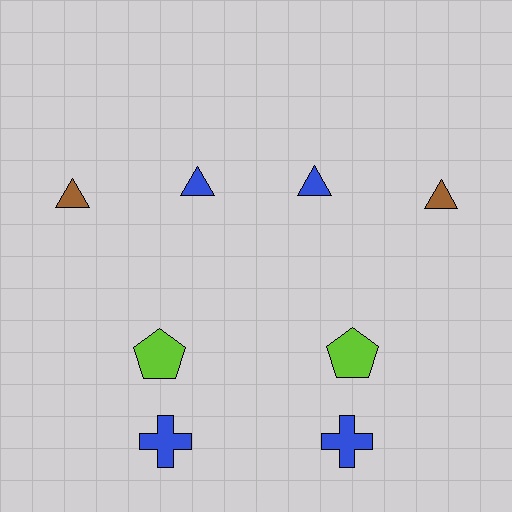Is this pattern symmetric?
Yes, this pattern has bilateral (reflection) symmetry.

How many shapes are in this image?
There are 8 shapes in this image.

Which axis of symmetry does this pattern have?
The pattern has a vertical axis of symmetry running through the center of the image.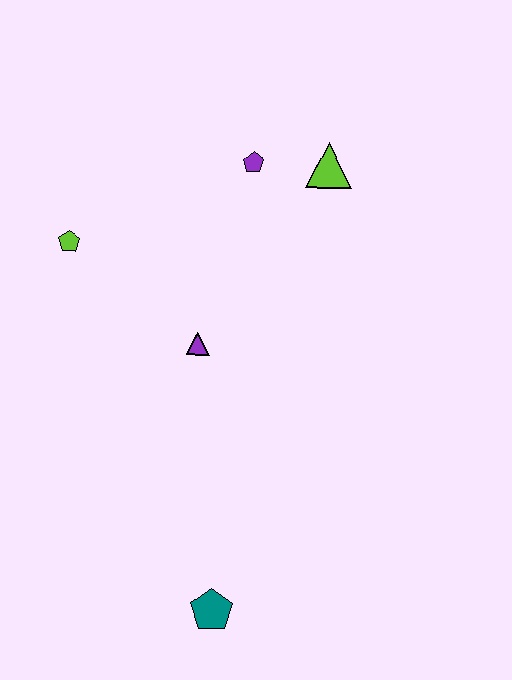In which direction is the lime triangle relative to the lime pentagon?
The lime triangle is to the right of the lime pentagon.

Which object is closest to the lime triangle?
The purple pentagon is closest to the lime triangle.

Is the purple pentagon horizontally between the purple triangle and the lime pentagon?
No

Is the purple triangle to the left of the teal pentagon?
Yes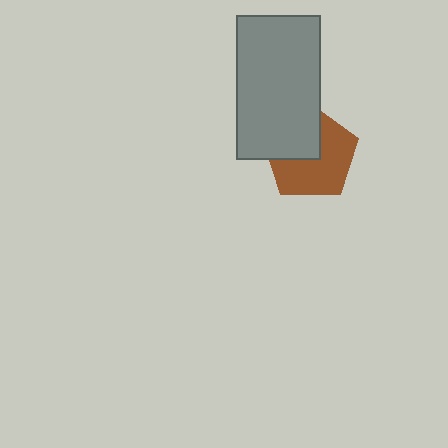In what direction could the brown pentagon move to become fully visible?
The brown pentagon could move toward the lower-right. That would shift it out from behind the gray rectangle entirely.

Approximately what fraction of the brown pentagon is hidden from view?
Roughly 38% of the brown pentagon is hidden behind the gray rectangle.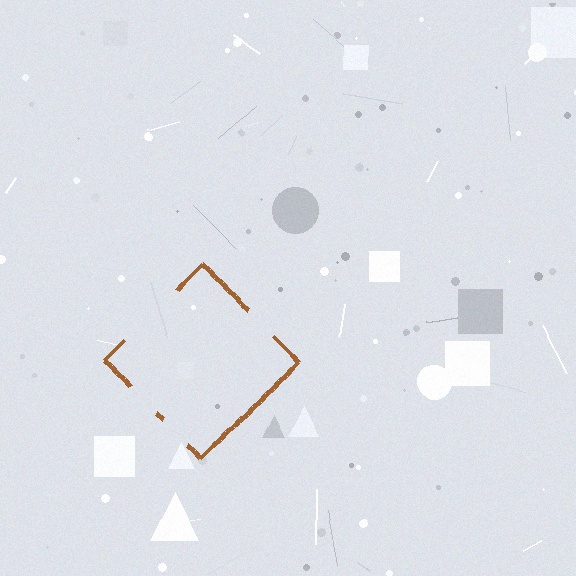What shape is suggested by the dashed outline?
The dashed outline suggests a diamond.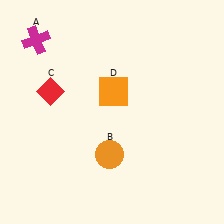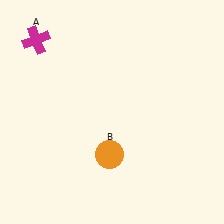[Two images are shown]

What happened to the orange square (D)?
The orange square (D) was removed in Image 2. It was in the top-right area of Image 1.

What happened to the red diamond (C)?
The red diamond (C) was removed in Image 2. It was in the top-left area of Image 1.